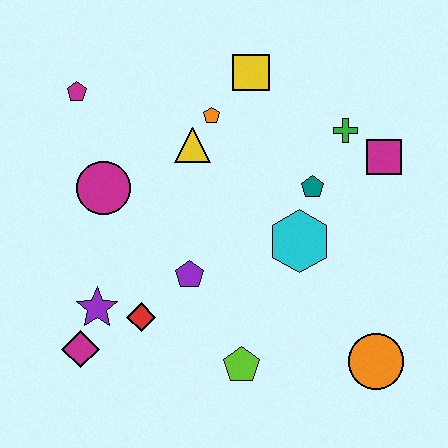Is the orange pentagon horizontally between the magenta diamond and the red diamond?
No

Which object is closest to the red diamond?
The purple star is closest to the red diamond.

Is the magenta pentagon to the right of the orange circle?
No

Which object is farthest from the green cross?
The magenta diamond is farthest from the green cross.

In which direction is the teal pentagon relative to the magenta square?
The teal pentagon is to the left of the magenta square.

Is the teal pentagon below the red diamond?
No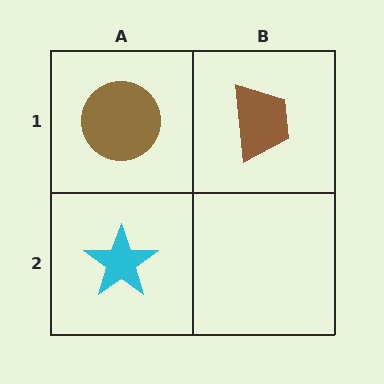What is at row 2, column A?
A cyan star.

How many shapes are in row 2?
1 shape.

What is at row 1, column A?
A brown circle.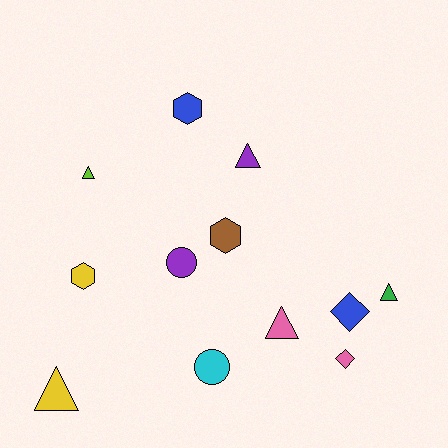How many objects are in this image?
There are 12 objects.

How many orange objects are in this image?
There are no orange objects.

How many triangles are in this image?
There are 5 triangles.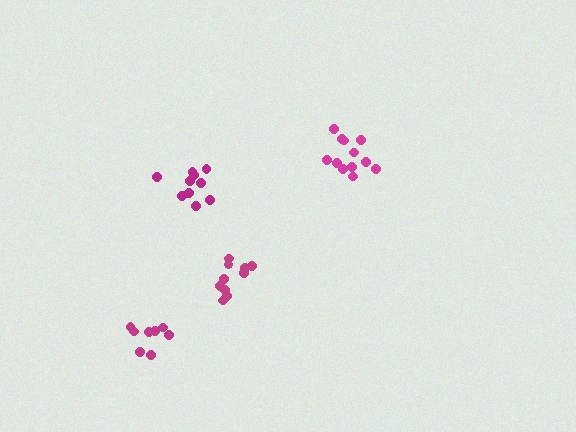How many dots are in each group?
Group 1: 12 dots, Group 2: 10 dots, Group 3: 8 dots, Group 4: 10 dots (40 total).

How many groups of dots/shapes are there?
There are 4 groups.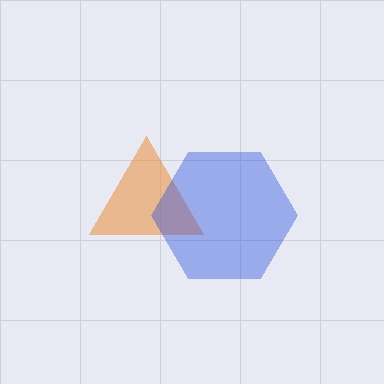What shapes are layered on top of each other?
The layered shapes are: an orange triangle, a blue hexagon.